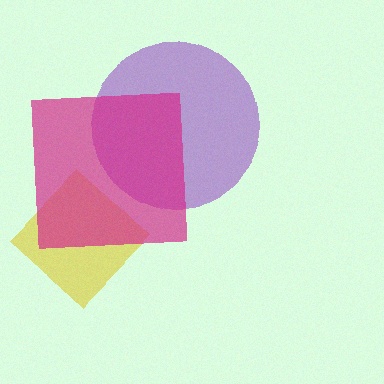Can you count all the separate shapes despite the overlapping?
Yes, there are 3 separate shapes.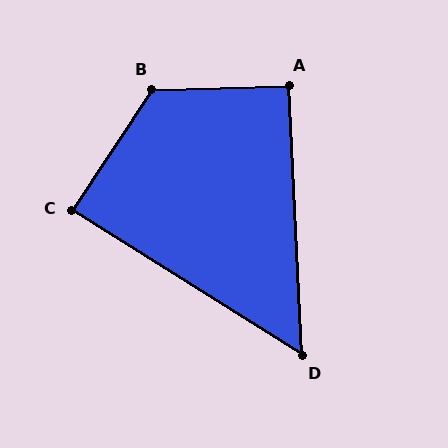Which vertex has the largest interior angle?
B, at approximately 125 degrees.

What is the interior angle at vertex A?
Approximately 91 degrees (approximately right).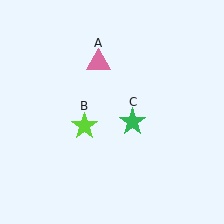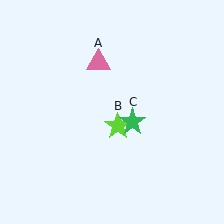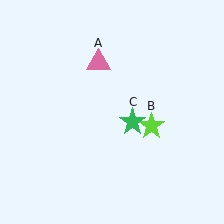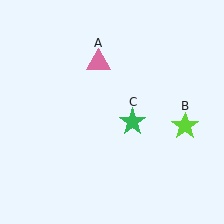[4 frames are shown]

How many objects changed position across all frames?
1 object changed position: lime star (object B).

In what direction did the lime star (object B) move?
The lime star (object B) moved right.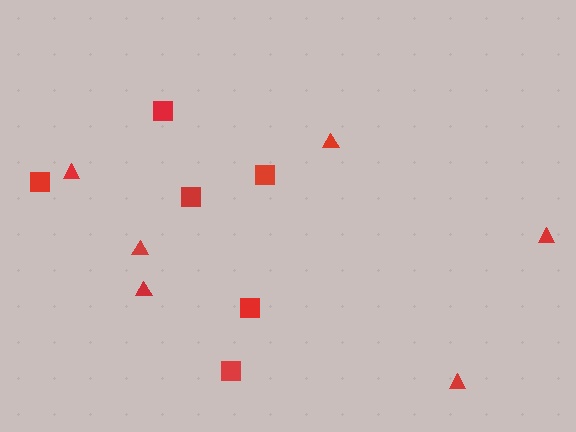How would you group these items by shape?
There are 2 groups: one group of triangles (6) and one group of squares (6).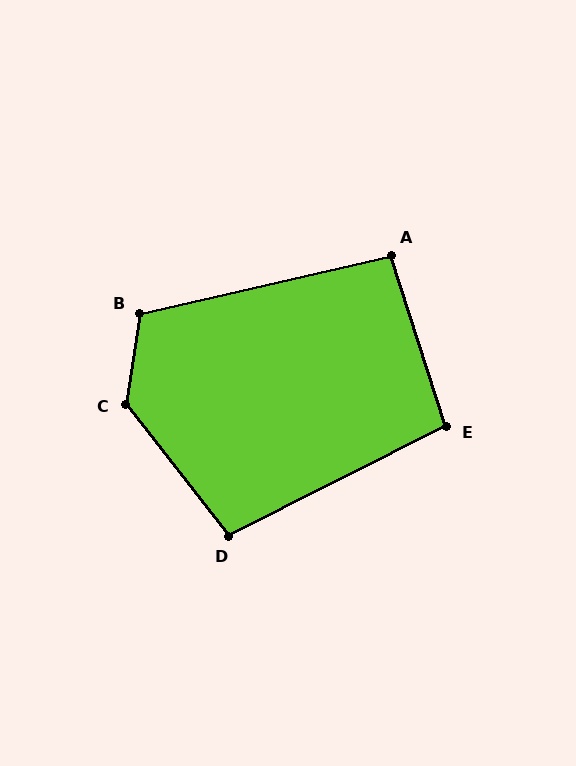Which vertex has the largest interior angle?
C, at approximately 133 degrees.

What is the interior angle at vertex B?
Approximately 112 degrees (obtuse).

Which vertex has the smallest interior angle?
A, at approximately 95 degrees.